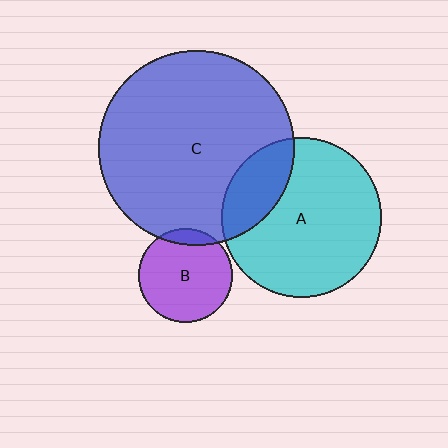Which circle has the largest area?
Circle C (blue).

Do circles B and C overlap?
Yes.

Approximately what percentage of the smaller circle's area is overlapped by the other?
Approximately 10%.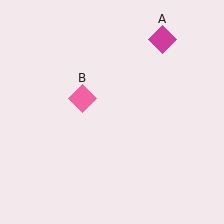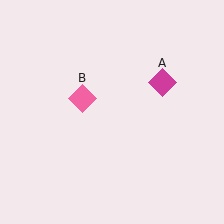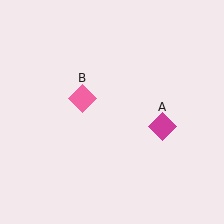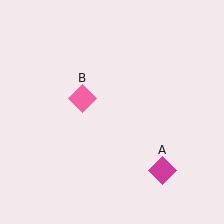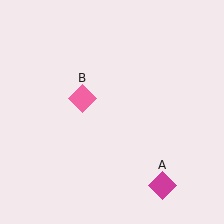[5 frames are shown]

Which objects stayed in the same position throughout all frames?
Pink diamond (object B) remained stationary.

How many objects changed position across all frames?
1 object changed position: magenta diamond (object A).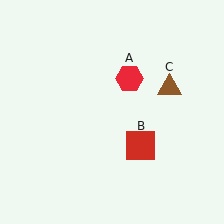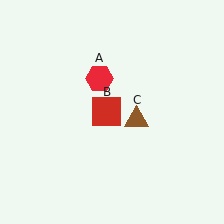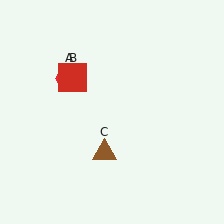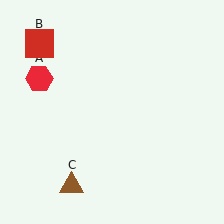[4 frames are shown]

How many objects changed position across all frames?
3 objects changed position: red hexagon (object A), red square (object B), brown triangle (object C).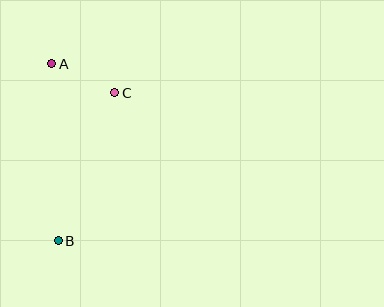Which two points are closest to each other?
Points A and C are closest to each other.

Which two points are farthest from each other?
Points A and B are farthest from each other.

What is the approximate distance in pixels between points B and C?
The distance between B and C is approximately 158 pixels.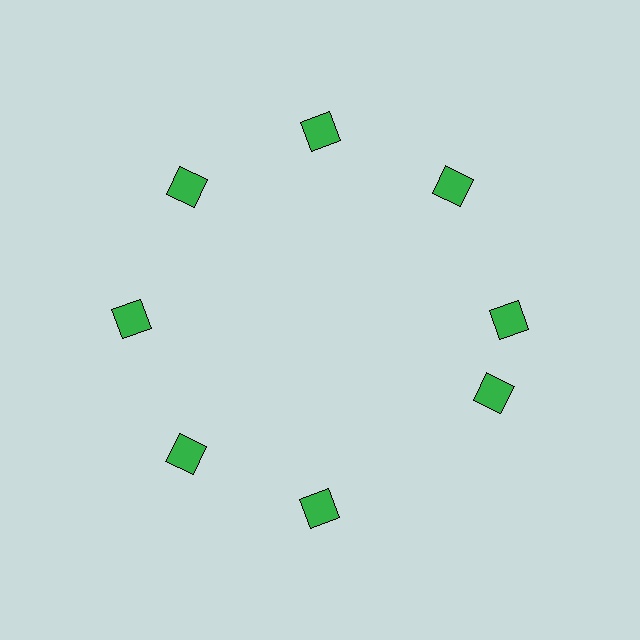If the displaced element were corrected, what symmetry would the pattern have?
It would have 8-fold rotational symmetry — the pattern would map onto itself every 45 degrees.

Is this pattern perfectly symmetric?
No. The 8 green diamonds are arranged in a ring, but one element near the 4 o'clock position is rotated out of alignment along the ring, breaking the 8-fold rotational symmetry.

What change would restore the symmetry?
The symmetry would be restored by rotating it back into even spacing with its neighbors so that all 8 diamonds sit at equal angles and equal distance from the center.